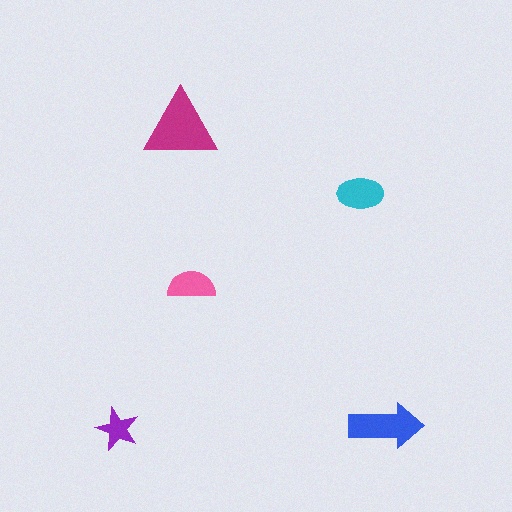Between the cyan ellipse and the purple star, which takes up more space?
The cyan ellipse.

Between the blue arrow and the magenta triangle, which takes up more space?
The magenta triangle.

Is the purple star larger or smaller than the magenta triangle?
Smaller.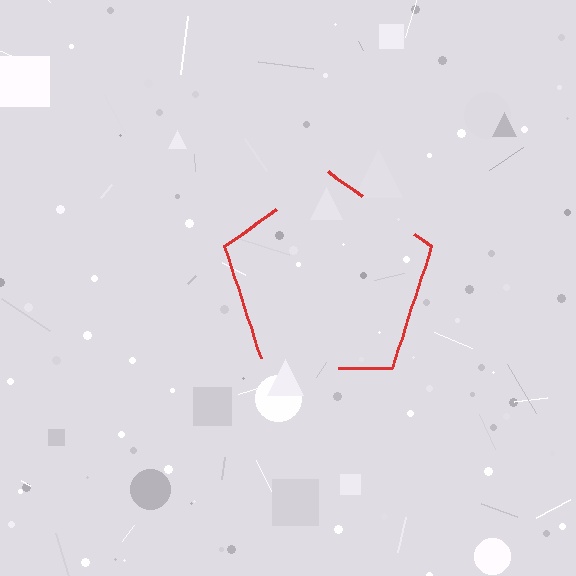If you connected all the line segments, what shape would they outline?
They would outline a pentagon.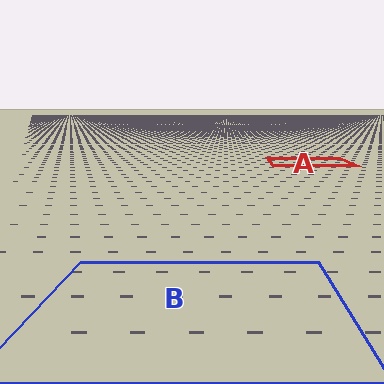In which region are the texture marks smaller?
The texture marks are smaller in region A, because it is farther away.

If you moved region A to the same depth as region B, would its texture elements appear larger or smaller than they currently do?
They would appear larger. At a closer depth, the same texture elements are projected at a bigger on-screen size.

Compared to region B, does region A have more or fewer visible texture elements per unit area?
Region A has more texture elements per unit area — they are packed more densely because it is farther away.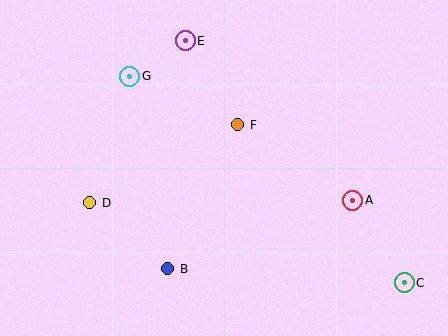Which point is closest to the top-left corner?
Point G is closest to the top-left corner.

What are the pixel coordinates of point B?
Point B is at (168, 269).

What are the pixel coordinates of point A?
Point A is at (353, 200).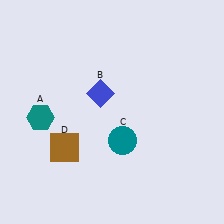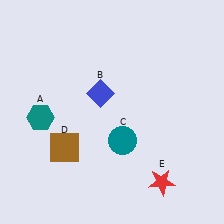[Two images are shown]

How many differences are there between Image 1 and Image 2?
There is 1 difference between the two images.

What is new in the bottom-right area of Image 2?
A red star (E) was added in the bottom-right area of Image 2.